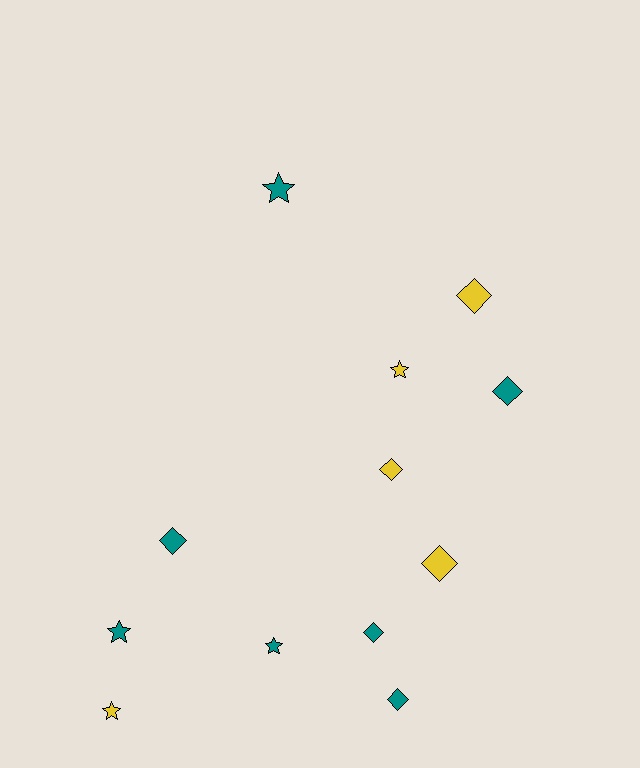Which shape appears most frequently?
Diamond, with 7 objects.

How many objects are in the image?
There are 12 objects.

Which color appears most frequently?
Teal, with 7 objects.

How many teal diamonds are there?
There are 4 teal diamonds.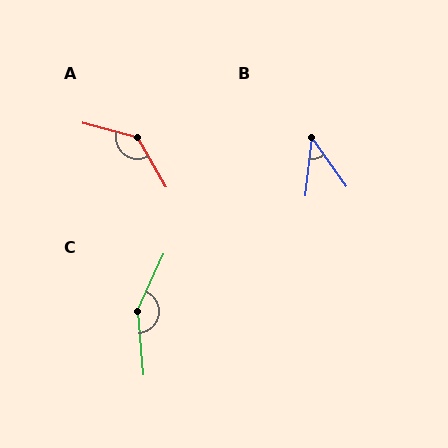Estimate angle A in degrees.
Approximately 135 degrees.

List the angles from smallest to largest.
B (42°), A (135°), C (151°).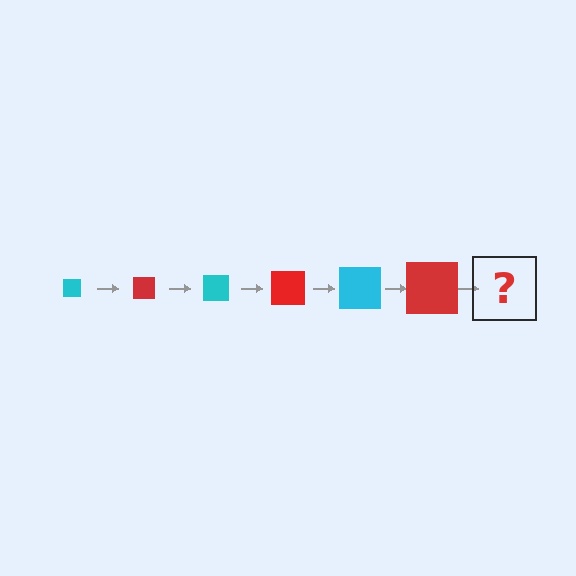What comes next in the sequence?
The next element should be a cyan square, larger than the previous one.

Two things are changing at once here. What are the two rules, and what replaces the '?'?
The two rules are that the square grows larger each step and the color cycles through cyan and red. The '?' should be a cyan square, larger than the previous one.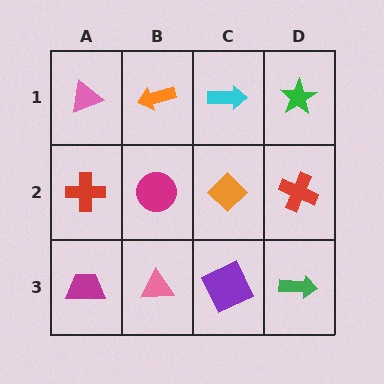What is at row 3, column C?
A purple square.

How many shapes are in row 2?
4 shapes.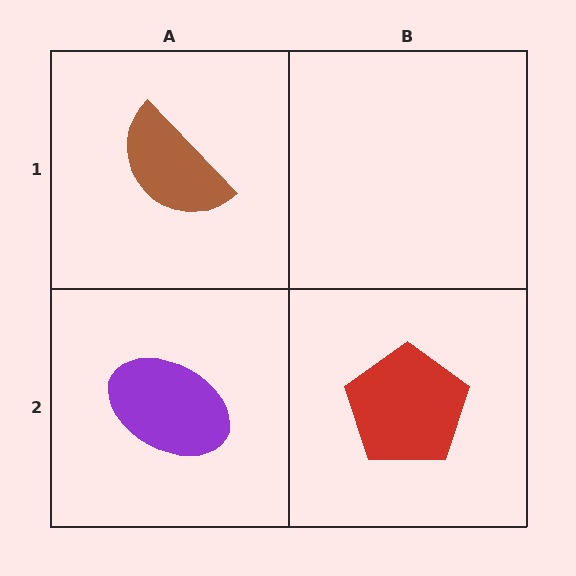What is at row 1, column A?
A brown semicircle.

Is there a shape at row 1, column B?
No, that cell is empty.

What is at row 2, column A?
A purple ellipse.